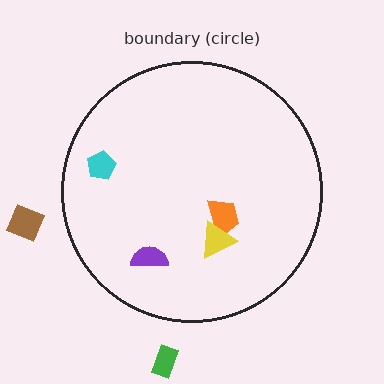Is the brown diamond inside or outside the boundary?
Outside.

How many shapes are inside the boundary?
4 inside, 2 outside.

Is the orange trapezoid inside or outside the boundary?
Inside.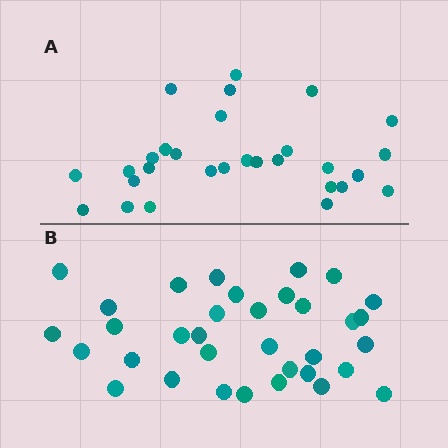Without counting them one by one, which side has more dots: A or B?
Region B (the bottom region) has more dots.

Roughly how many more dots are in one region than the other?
Region B has about 5 more dots than region A.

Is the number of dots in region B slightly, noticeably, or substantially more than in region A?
Region B has only slightly more — the two regions are fairly close. The ratio is roughly 1.2 to 1.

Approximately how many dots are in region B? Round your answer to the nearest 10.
About 30 dots. (The exact count is 34, which rounds to 30.)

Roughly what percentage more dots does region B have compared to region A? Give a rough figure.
About 15% more.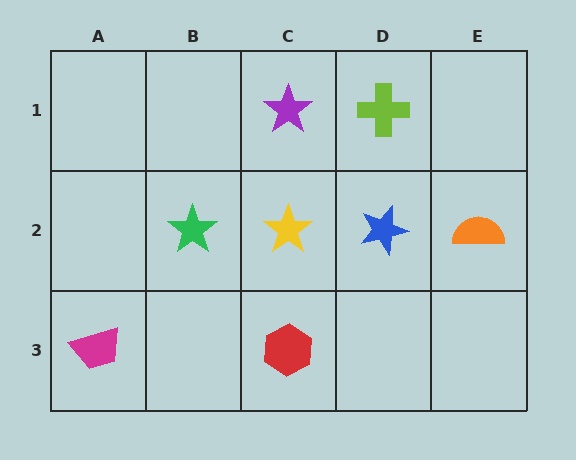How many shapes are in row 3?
2 shapes.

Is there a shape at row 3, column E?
No, that cell is empty.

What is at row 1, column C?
A purple star.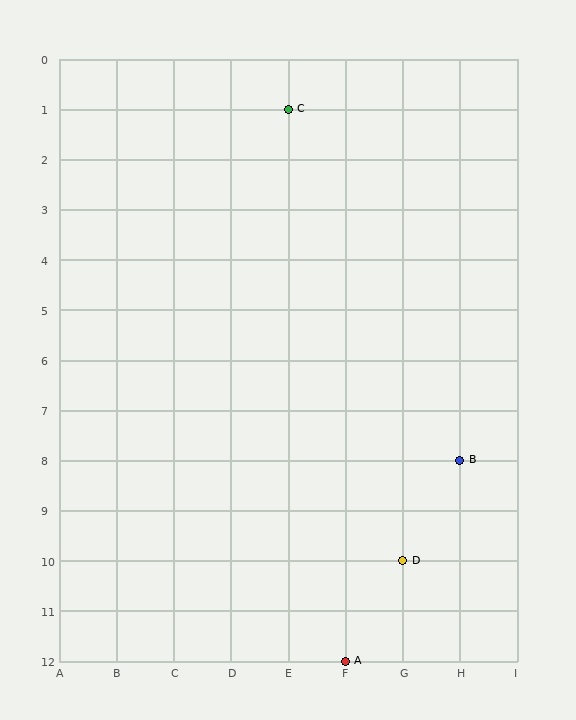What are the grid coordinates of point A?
Point A is at grid coordinates (F, 12).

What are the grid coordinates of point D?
Point D is at grid coordinates (G, 10).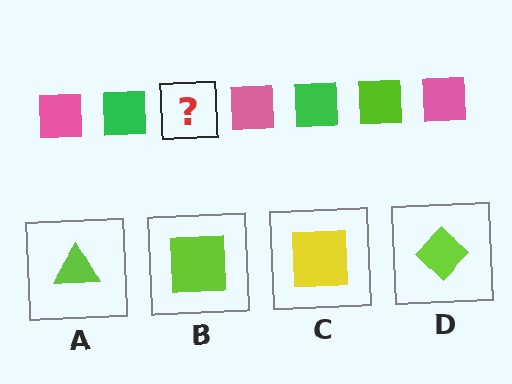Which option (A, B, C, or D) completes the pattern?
B.